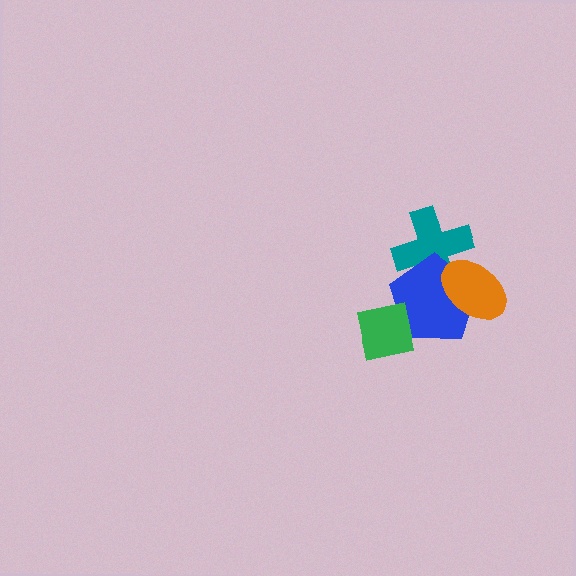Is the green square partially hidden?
No, no other shape covers it.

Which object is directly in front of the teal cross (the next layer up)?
The blue pentagon is directly in front of the teal cross.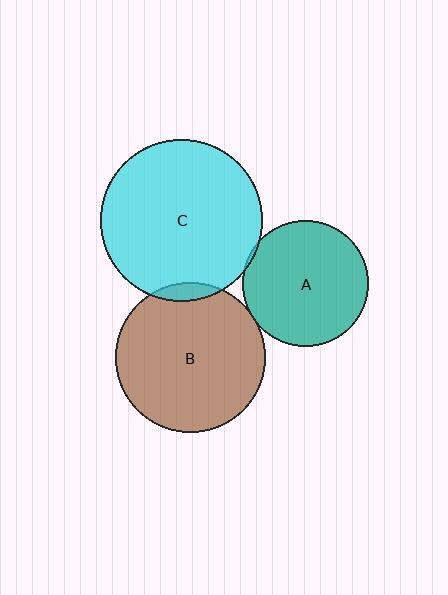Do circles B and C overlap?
Yes.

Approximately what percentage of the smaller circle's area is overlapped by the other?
Approximately 5%.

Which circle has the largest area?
Circle C (cyan).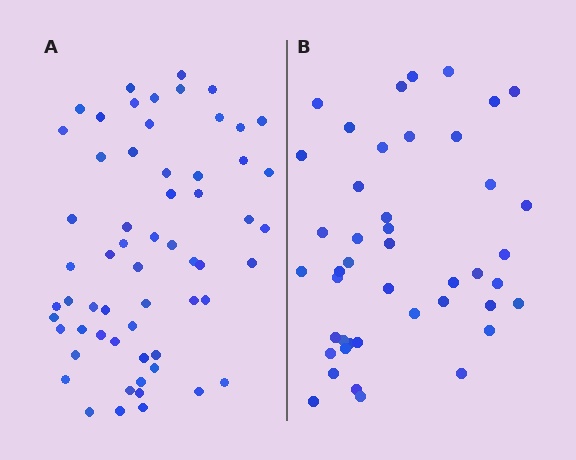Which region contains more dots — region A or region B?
Region A (the left region) has more dots.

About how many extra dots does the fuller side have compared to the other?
Region A has approximately 15 more dots than region B.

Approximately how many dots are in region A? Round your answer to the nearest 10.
About 60 dots.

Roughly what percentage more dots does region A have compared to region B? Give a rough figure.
About 35% more.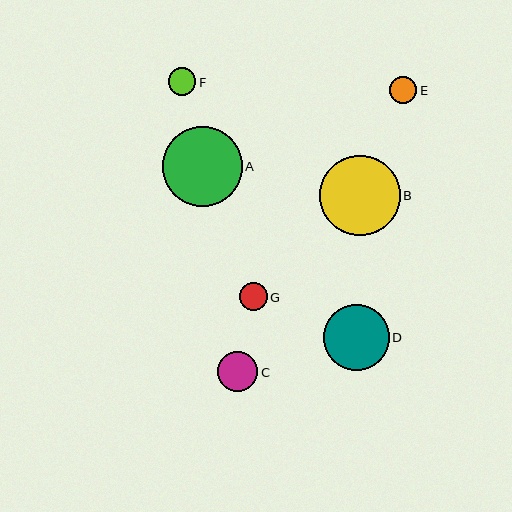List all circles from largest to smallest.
From largest to smallest: B, A, D, C, E, G, F.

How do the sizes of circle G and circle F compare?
Circle G and circle F are approximately the same size.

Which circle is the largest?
Circle B is the largest with a size of approximately 81 pixels.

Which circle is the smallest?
Circle F is the smallest with a size of approximately 27 pixels.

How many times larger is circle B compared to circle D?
Circle B is approximately 1.2 times the size of circle D.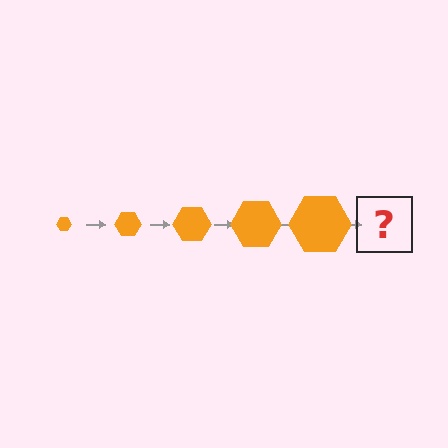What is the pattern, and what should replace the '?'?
The pattern is that the hexagon gets progressively larger each step. The '?' should be an orange hexagon, larger than the previous one.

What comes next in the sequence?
The next element should be an orange hexagon, larger than the previous one.